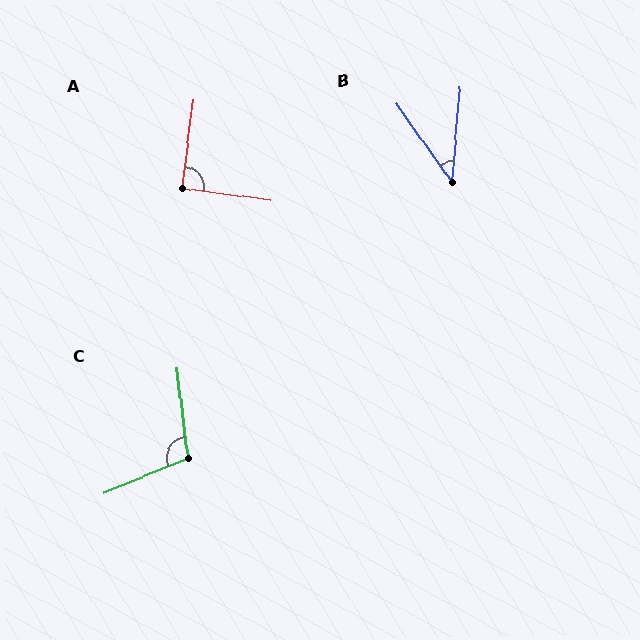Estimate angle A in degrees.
Approximately 90 degrees.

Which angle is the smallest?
B, at approximately 40 degrees.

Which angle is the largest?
C, at approximately 106 degrees.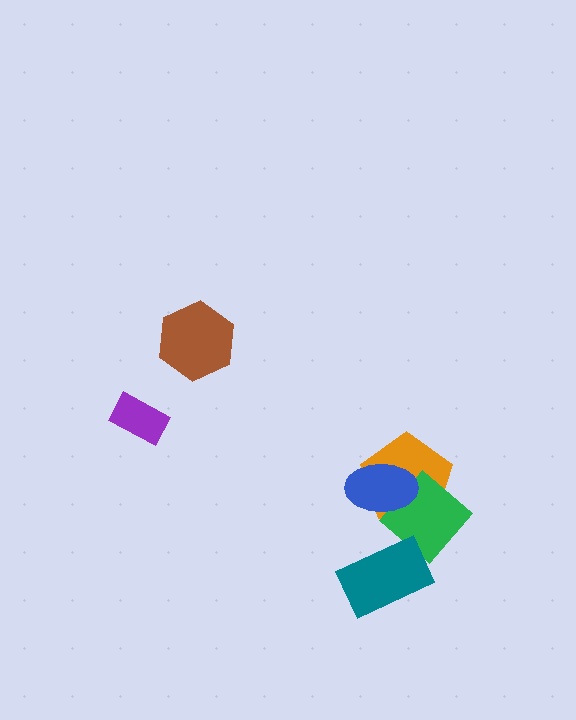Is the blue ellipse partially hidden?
No, no other shape covers it.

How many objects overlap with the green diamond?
3 objects overlap with the green diamond.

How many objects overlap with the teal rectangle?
1 object overlaps with the teal rectangle.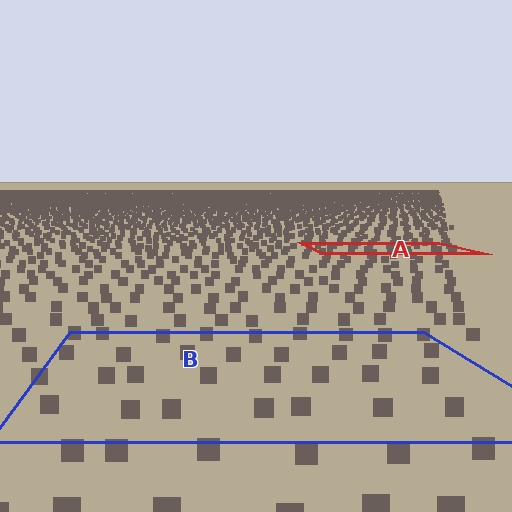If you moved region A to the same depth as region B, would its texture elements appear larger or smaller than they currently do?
They would appear larger. At a closer depth, the same texture elements are projected at a bigger on-screen size.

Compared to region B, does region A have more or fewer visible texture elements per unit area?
Region A has more texture elements per unit area — they are packed more densely because it is farther away.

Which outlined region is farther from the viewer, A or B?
Region A is farther from the viewer — the texture elements inside it appear smaller and more densely packed.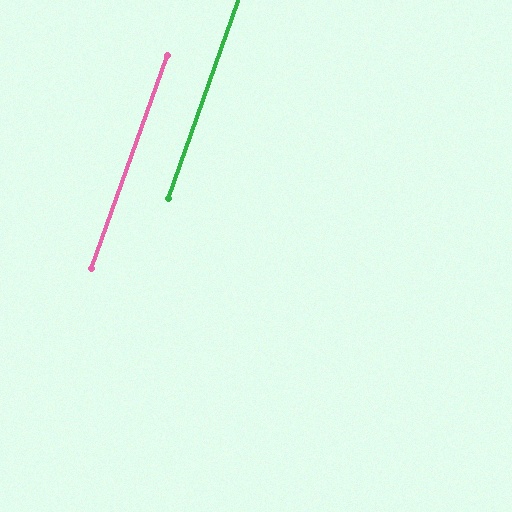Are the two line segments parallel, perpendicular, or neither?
Parallel — their directions differ by only 0.0°.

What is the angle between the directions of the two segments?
Approximately 0 degrees.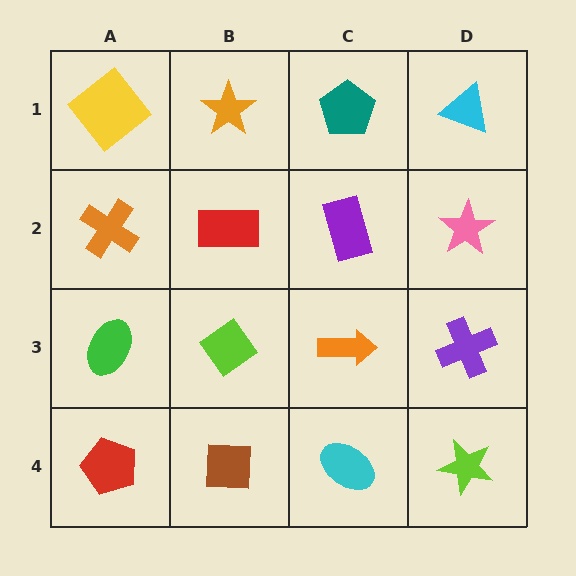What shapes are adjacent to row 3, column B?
A red rectangle (row 2, column B), a brown square (row 4, column B), a green ellipse (row 3, column A), an orange arrow (row 3, column C).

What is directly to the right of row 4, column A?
A brown square.